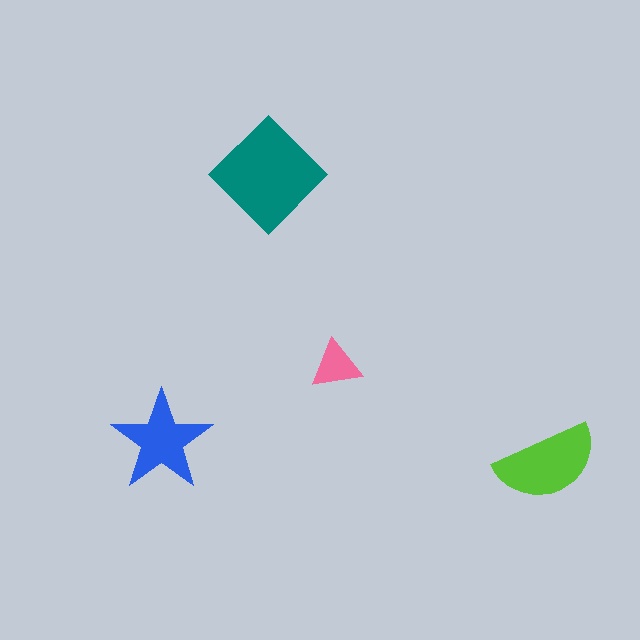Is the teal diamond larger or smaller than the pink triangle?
Larger.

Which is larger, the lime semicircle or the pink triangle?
The lime semicircle.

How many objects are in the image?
There are 4 objects in the image.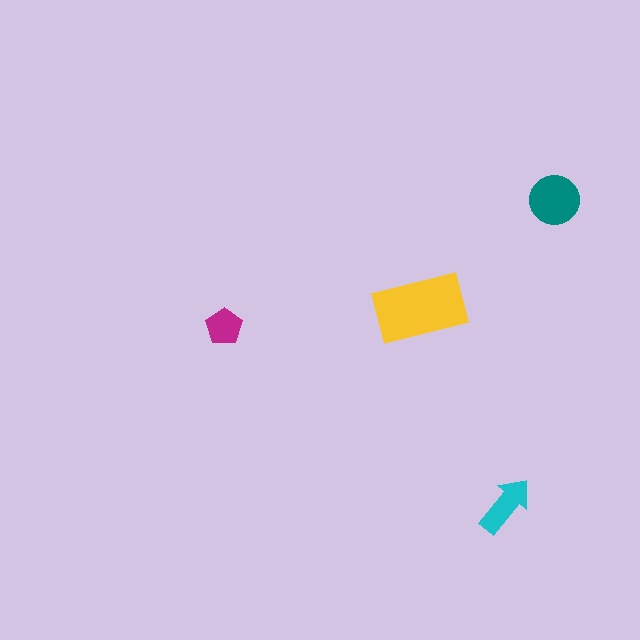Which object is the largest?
The yellow rectangle.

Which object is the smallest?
The magenta pentagon.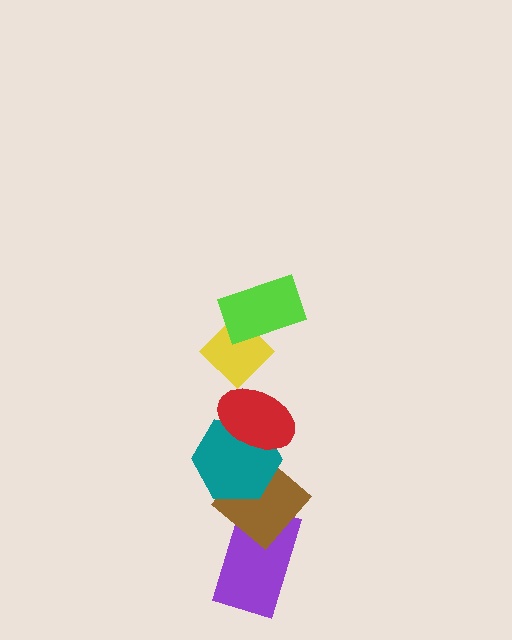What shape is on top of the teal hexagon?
The red ellipse is on top of the teal hexagon.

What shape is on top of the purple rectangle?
The brown diamond is on top of the purple rectangle.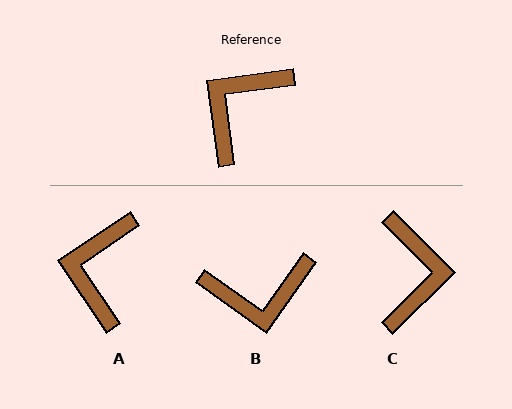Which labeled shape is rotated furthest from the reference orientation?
C, about 143 degrees away.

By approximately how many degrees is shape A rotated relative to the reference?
Approximately 26 degrees counter-clockwise.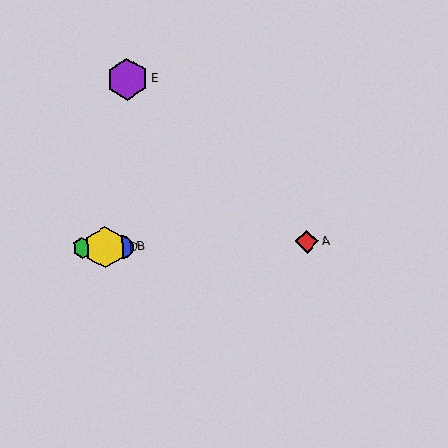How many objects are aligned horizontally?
4 objects (A, B, C, D) are aligned horizontally.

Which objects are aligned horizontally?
Objects A, B, C, D are aligned horizontally.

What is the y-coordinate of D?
Object D is at y≈247.